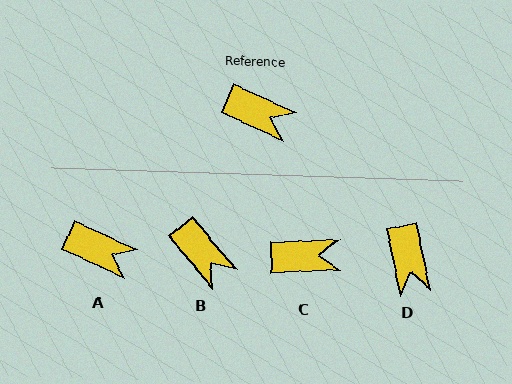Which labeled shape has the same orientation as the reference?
A.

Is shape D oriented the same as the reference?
No, it is off by about 54 degrees.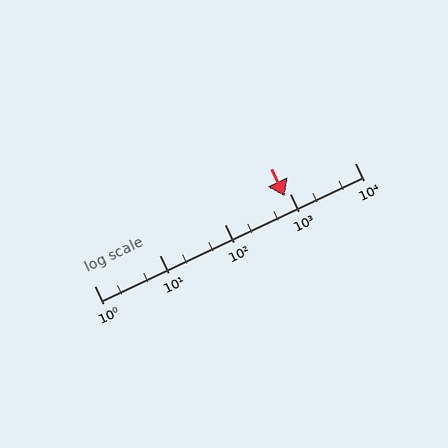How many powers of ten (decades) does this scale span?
The scale spans 4 decades, from 1 to 10000.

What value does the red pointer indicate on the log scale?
The pointer indicates approximately 840.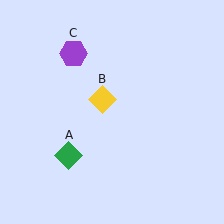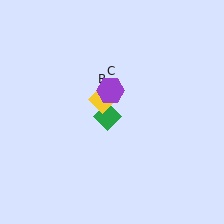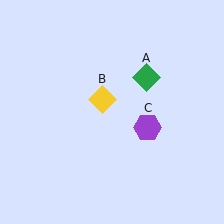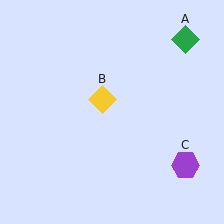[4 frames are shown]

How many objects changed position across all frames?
2 objects changed position: green diamond (object A), purple hexagon (object C).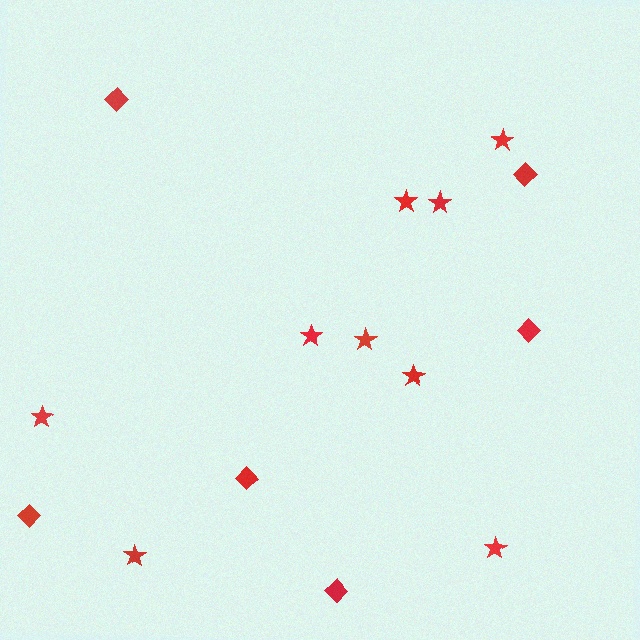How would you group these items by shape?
There are 2 groups: one group of diamonds (6) and one group of stars (9).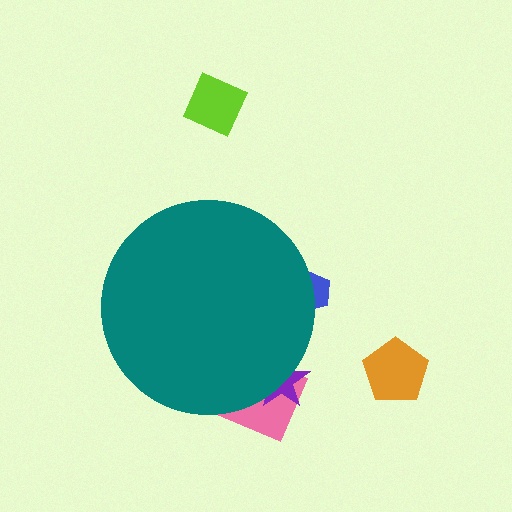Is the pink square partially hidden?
Yes, the pink square is partially hidden behind the teal circle.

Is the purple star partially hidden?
Yes, the purple star is partially hidden behind the teal circle.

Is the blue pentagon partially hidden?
Yes, the blue pentagon is partially hidden behind the teal circle.